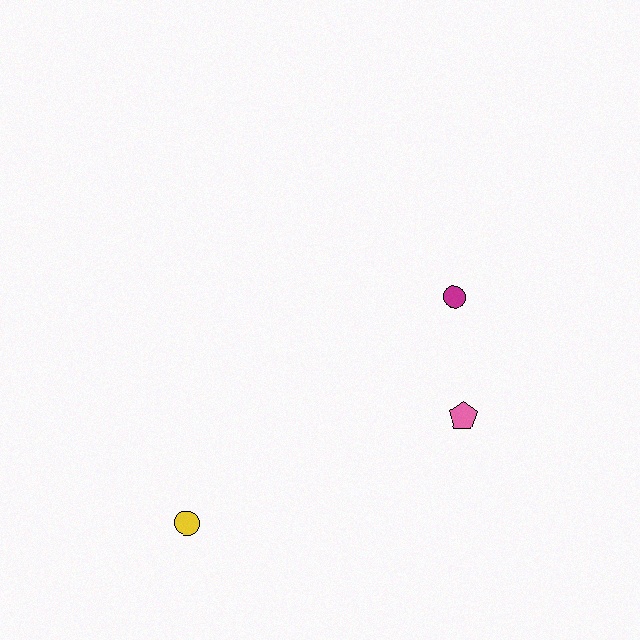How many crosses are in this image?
There are no crosses.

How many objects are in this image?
There are 3 objects.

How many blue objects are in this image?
There are no blue objects.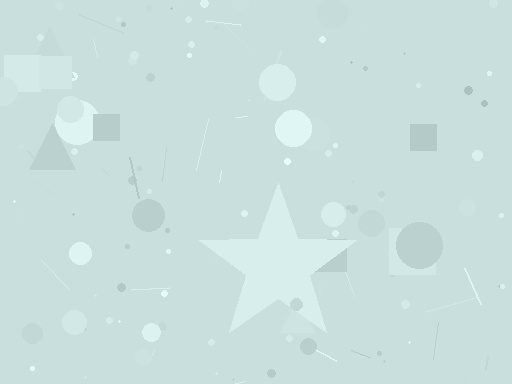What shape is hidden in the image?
A star is hidden in the image.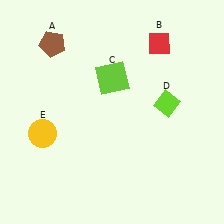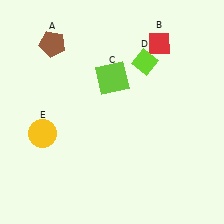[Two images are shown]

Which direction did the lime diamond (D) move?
The lime diamond (D) moved up.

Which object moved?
The lime diamond (D) moved up.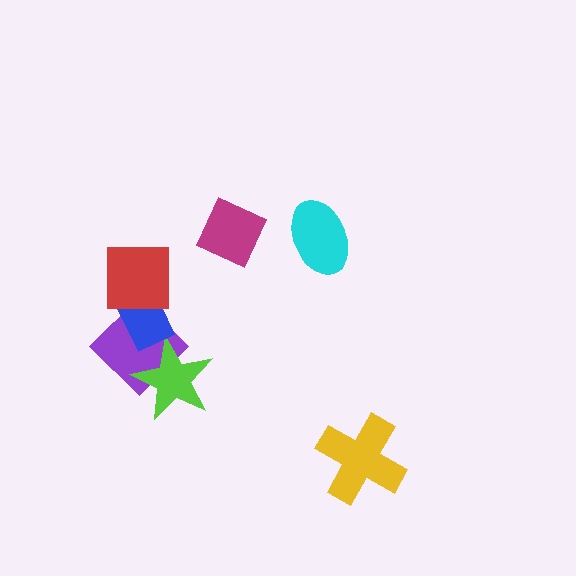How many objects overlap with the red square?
2 objects overlap with the red square.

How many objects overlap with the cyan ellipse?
0 objects overlap with the cyan ellipse.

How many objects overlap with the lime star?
1 object overlaps with the lime star.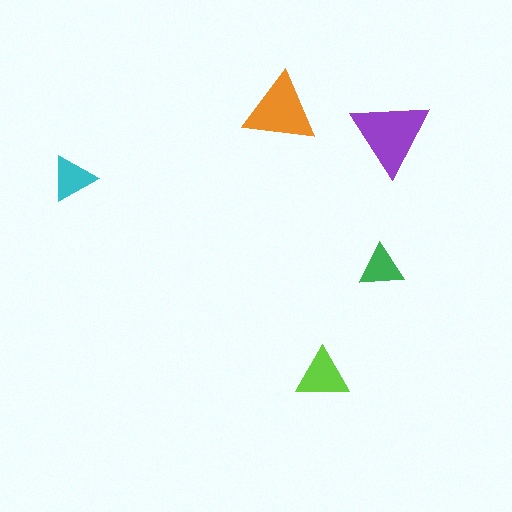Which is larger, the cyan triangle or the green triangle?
The cyan one.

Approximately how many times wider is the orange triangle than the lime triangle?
About 1.5 times wider.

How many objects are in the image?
There are 5 objects in the image.